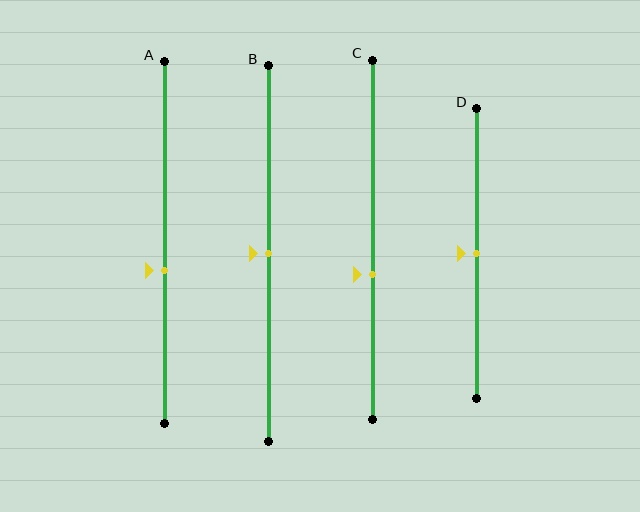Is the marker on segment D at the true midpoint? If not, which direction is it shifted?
Yes, the marker on segment D is at the true midpoint.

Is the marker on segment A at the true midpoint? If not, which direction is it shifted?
No, the marker on segment A is shifted downward by about 8% of the segment length.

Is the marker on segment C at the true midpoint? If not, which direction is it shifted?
No, the marker on segment C is shifted downward by about 10% of the segment length.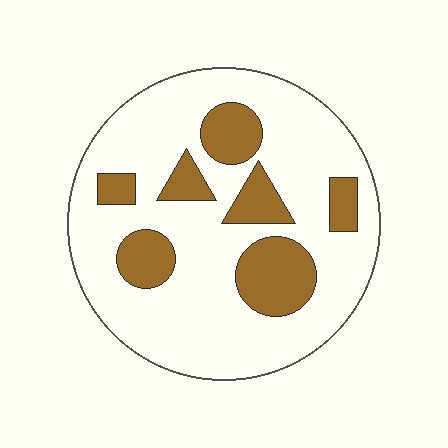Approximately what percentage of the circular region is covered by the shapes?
Approximately 25%.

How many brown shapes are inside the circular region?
7.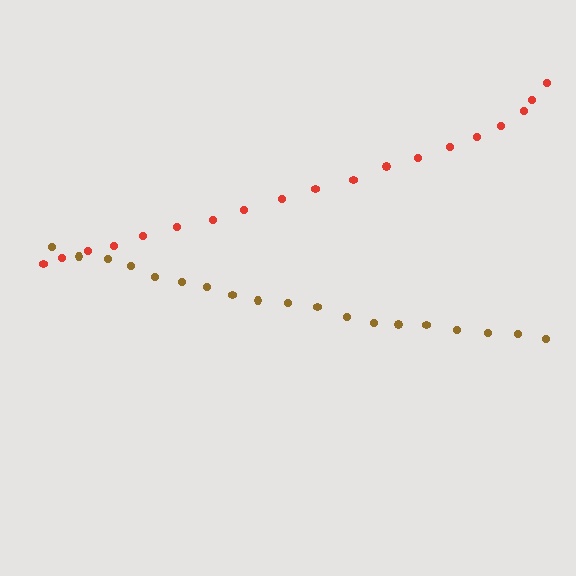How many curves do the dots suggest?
There are 2 distinct paths.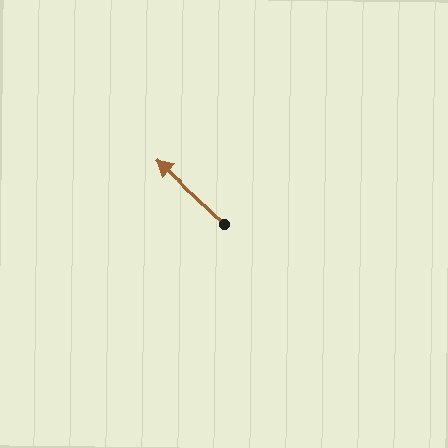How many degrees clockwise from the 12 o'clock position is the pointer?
Approximately 313 degrees.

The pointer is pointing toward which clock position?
Roughly 10 o'clock.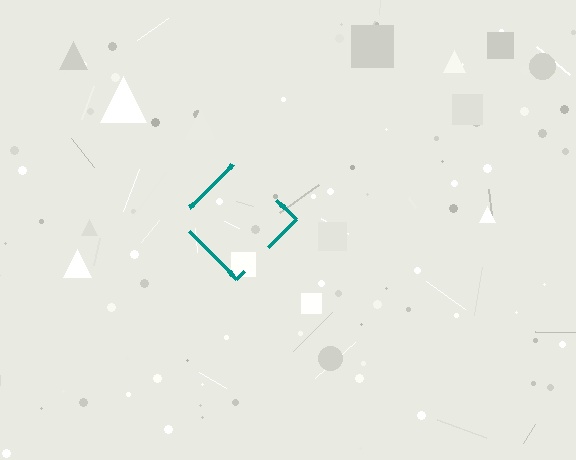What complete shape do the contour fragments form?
The contour fragments form a diamond.